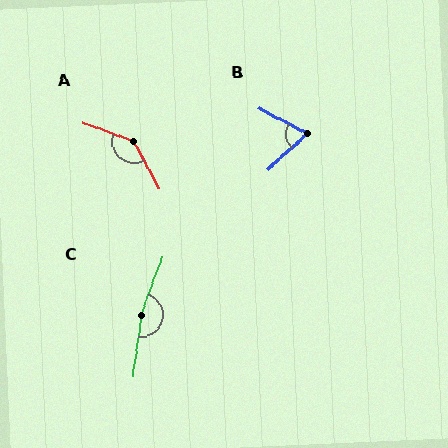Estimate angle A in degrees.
Approximately 139 degrees.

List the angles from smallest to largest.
B (70°), A (139°), C (167°).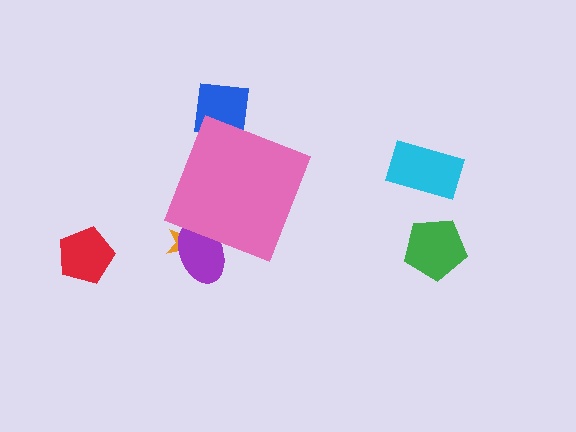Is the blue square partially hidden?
Yes, the blue square is partially hidden behind the pink diamond.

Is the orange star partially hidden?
Yes, the orange star is partially hidden behind the pink diamond.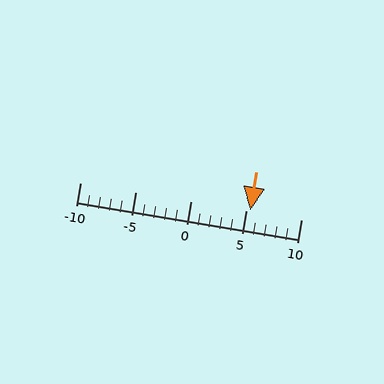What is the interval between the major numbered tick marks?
The major tick marks are spaced 5 units apart.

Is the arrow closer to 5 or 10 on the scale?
The arrow is closer to 5.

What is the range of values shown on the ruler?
The ruler shows values from -10 to 10.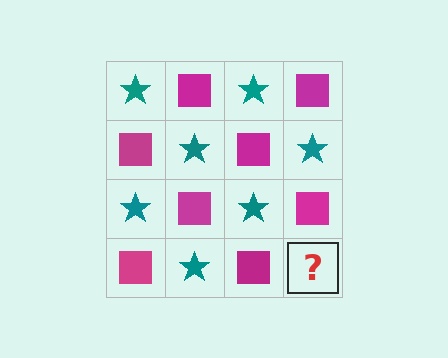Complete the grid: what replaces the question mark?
The question mark should be replaced with a teal star.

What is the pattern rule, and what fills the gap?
The rule is that it alternates teal star and magenta square in a checkerboard pattern. The gap should be filled with a teal star.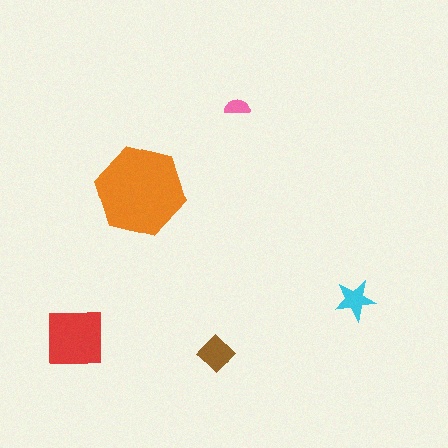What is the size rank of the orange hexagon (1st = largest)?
1st.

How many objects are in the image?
There are 5 objects in the image.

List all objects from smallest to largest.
The pink semicircle, the cyan star, the brown diamond, the red square, the orange hexagon.